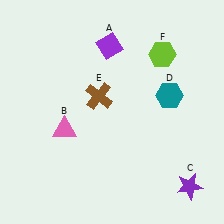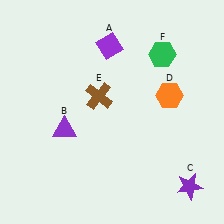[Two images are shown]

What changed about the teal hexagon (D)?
In Image 1, D is teal. In Image 2, it changed to orange.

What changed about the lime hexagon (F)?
In Image 1, F is lime. In Image 2, it changed to green.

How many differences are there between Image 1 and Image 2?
There are 3 differences between the two images.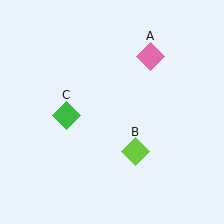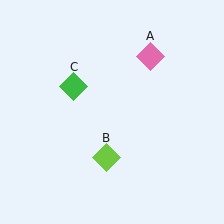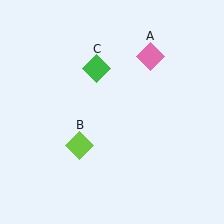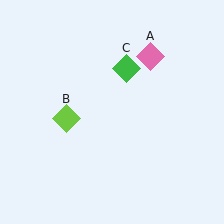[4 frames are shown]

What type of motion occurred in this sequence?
The lime diamond (object B), green diamond (object C) rotated clockwise around the center of the scene.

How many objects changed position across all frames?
2 objects changed position: lime diamond (object B), green diamond (object C).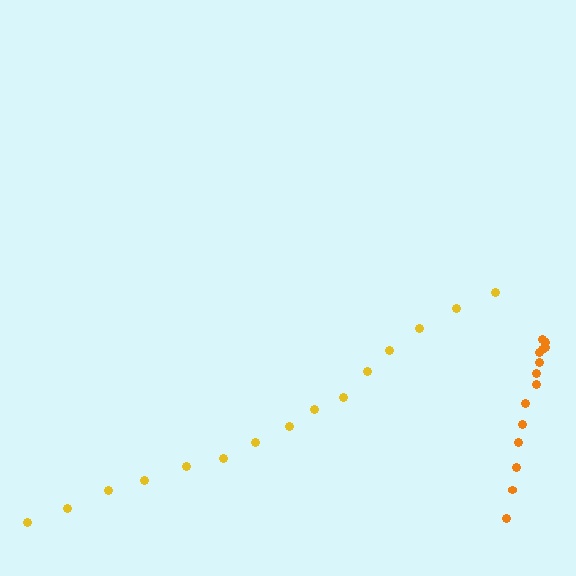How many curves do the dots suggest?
There are 2 distinct paths.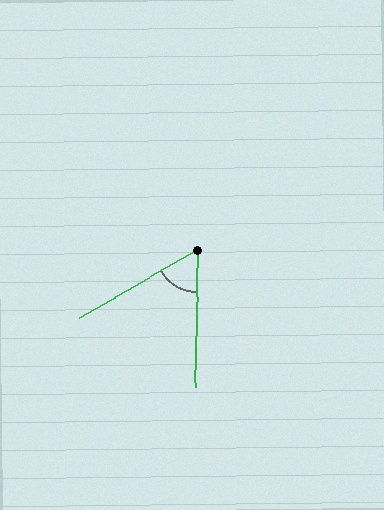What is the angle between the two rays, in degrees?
Approximately 59 degrees.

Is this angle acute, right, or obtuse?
It is acute.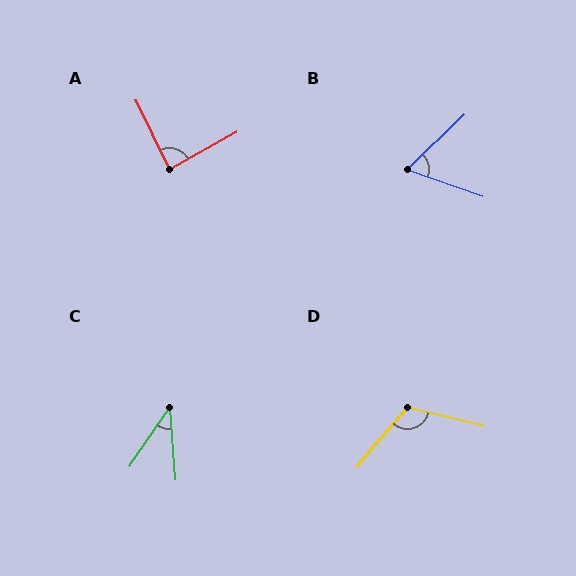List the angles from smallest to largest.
C (38°), B (64°), A (87°), D (117°).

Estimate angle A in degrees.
Approximately 87 degrees.